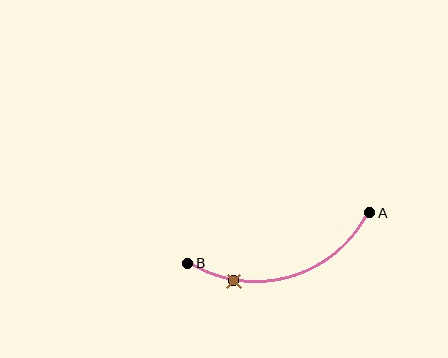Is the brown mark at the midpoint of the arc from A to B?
No. The brown mark lies on the arc but is closer to endpoint B. The arc midpoint would be at the point on the curve equidistant along the arc from both A and B.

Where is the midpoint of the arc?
The arc midpoint is the point on the curve farthest from the straight line joining A and B. It sits below that line.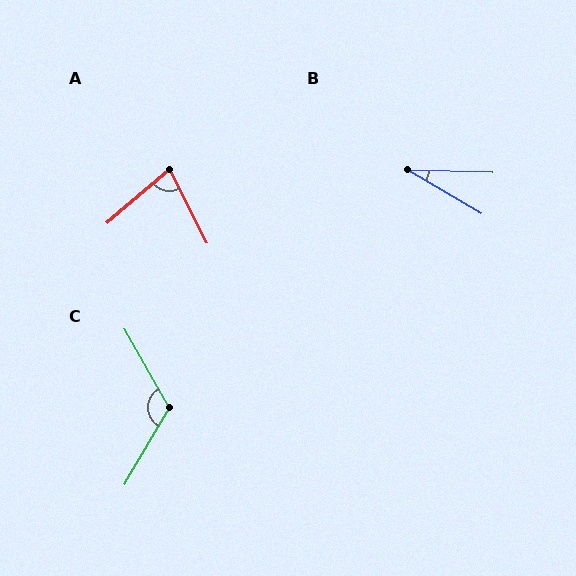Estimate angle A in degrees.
Approximately 77 degrees.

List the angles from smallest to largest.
B (29°), A (77°), C (120°).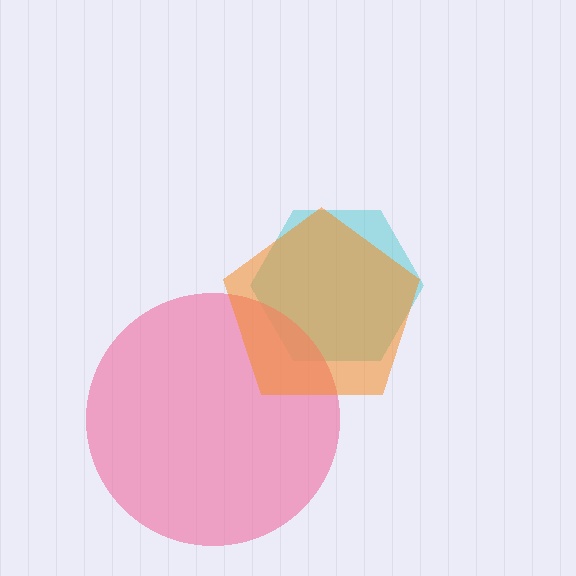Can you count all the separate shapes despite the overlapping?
Yes, there are 3 separate shapes.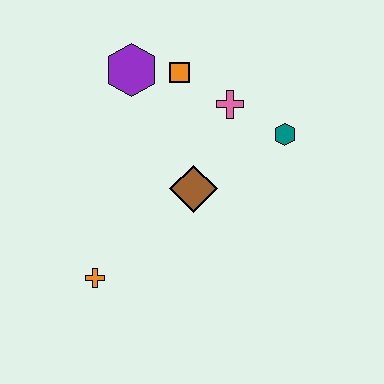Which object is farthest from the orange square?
The orange cross is farthest from the orange square.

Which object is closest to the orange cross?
The brown diamond is closest to the orange cross.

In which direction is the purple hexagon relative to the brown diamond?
The purple hexagon is above the brown diamond.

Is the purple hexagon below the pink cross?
No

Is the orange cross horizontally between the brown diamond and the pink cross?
No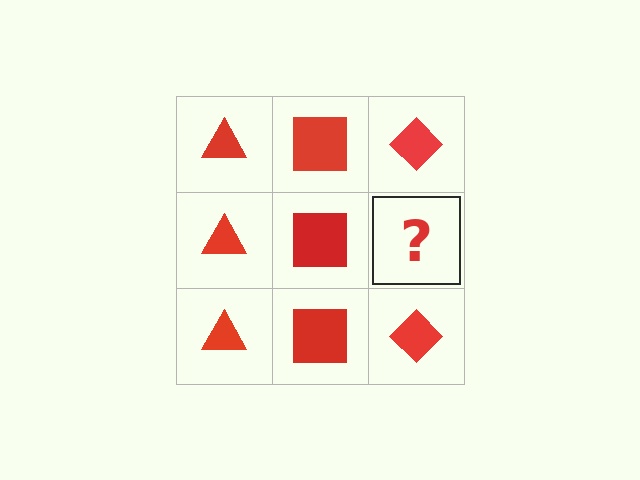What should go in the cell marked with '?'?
The missing cell should contain a red diamond.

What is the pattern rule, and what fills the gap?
The rule is that each column has a consistent shape. The gap should be filled with a red diamond.